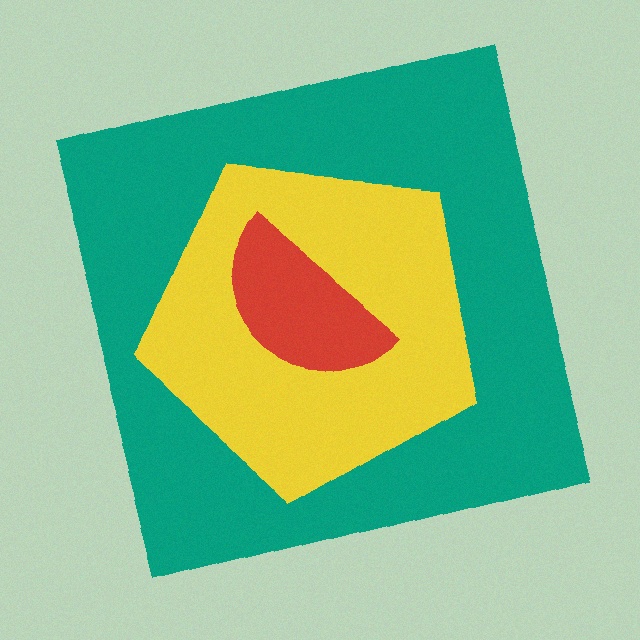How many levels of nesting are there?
3.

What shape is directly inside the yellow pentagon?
The red semicircle.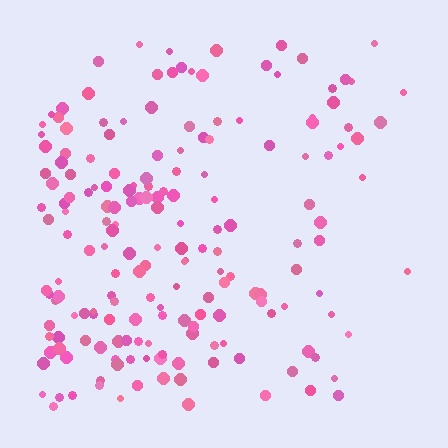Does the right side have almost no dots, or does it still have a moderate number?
Still a moderate number, just noticeably fewer than the left.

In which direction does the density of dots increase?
From right to left, with the left side densest.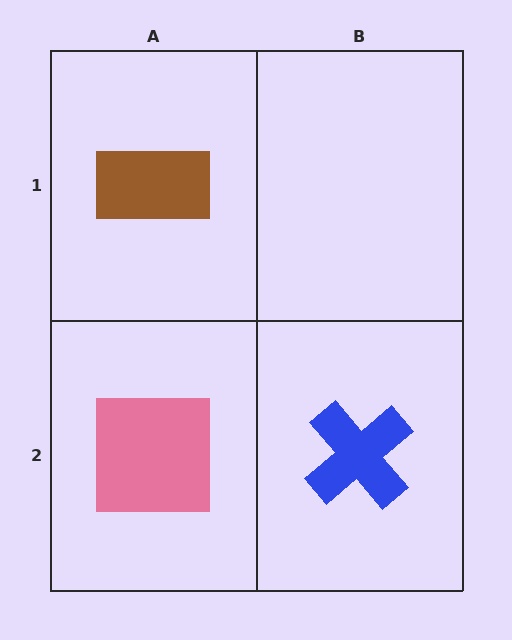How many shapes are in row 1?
1 shape.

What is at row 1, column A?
A brown rectangle.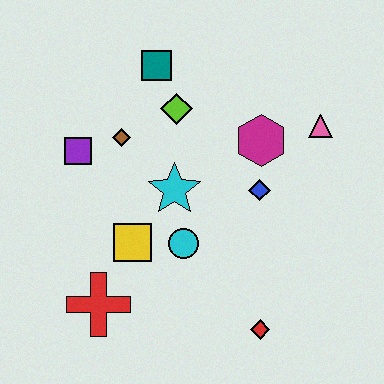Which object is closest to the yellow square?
The cyan circle is closest to the yellow square.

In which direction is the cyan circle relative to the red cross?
The cyan circle is to the right of the red cross.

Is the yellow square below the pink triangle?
Yes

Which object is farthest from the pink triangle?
The red cross is farthest from the pink triangle.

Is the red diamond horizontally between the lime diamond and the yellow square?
No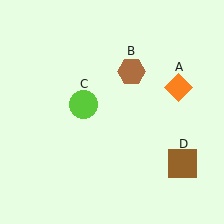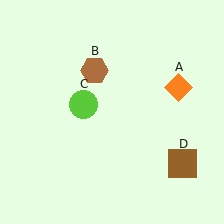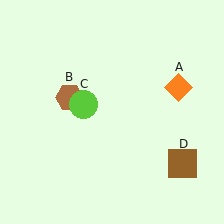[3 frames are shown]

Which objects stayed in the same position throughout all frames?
Orange diamond (object A) and lime circle (object C) and brown square (object D) remained stationary.